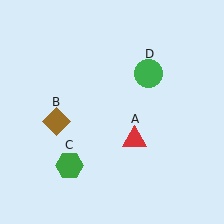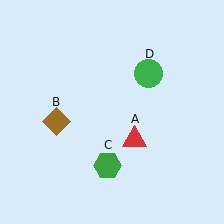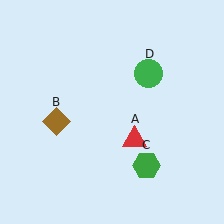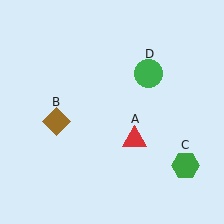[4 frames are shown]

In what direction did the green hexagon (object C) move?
The green hexagon (object C) moved right.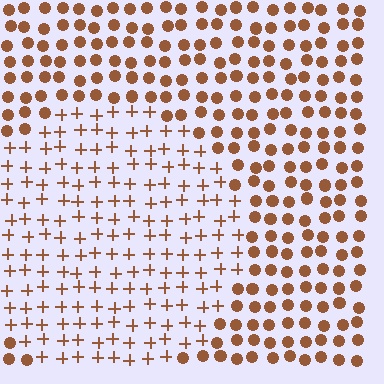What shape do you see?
I see a circle.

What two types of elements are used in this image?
The image uses plus signs inside the circle region and circles outside it.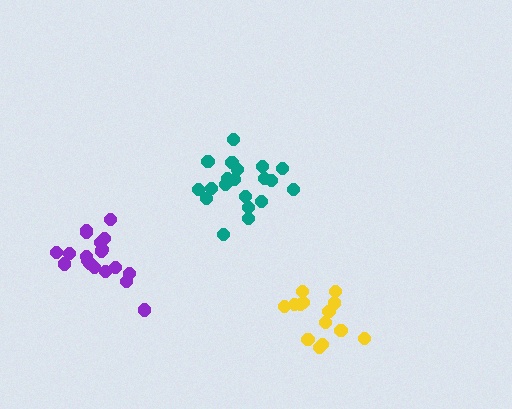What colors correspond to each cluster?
The clusters are colored: teal, purple, yellow.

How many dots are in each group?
Group 1: 20 dots, Group 2: 19 dots, Group 3: 14 dots (53 total).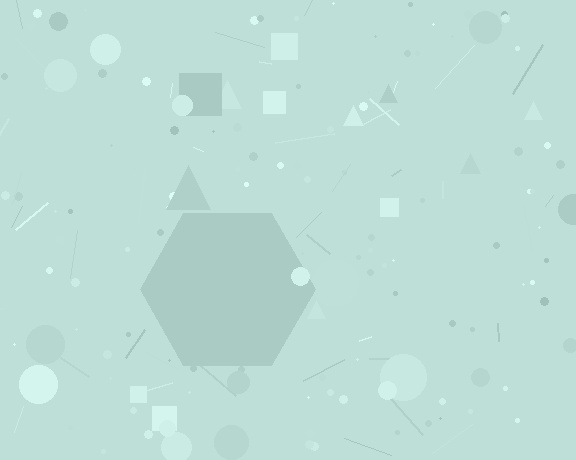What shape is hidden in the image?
A hexagon is hidden in the image.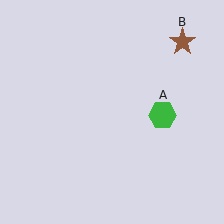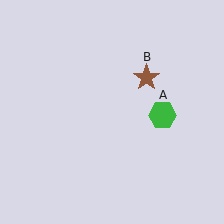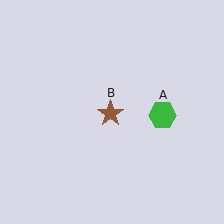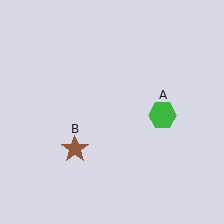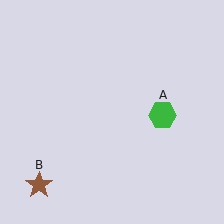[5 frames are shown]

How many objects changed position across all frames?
1 object changed position: brown star (object B).